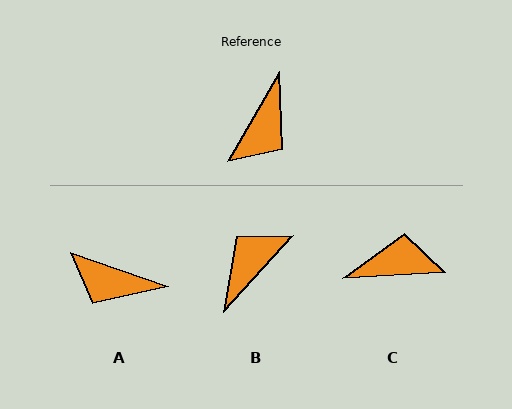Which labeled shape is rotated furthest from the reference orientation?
B, about 168 degrees away.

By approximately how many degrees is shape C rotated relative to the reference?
Approximately 124 degrees counter-clockwise.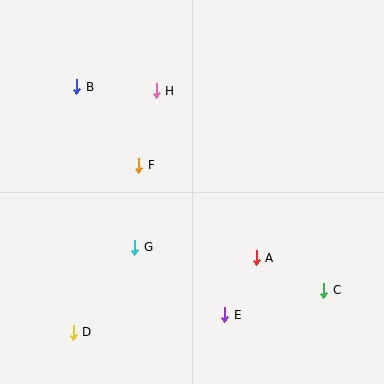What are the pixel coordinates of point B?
Point B is at (77, 87).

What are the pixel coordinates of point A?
Point A is at (256, 258).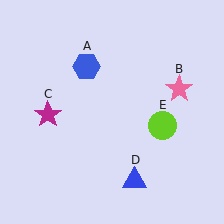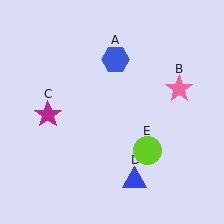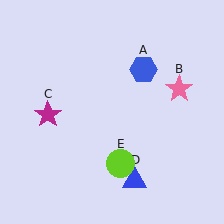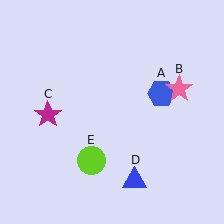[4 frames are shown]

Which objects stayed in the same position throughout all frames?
Pink star (object B) and magenta star (object C) and blue triangle (object D) remained stationary.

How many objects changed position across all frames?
2 objects changed position: blue hexagon (object A), lime circle (object E).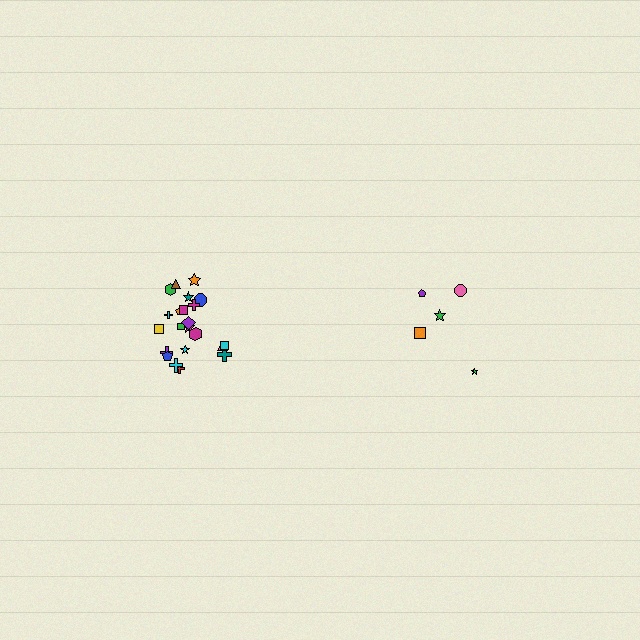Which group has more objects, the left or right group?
The left group.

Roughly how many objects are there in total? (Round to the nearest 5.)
Roughly 25 objects in total.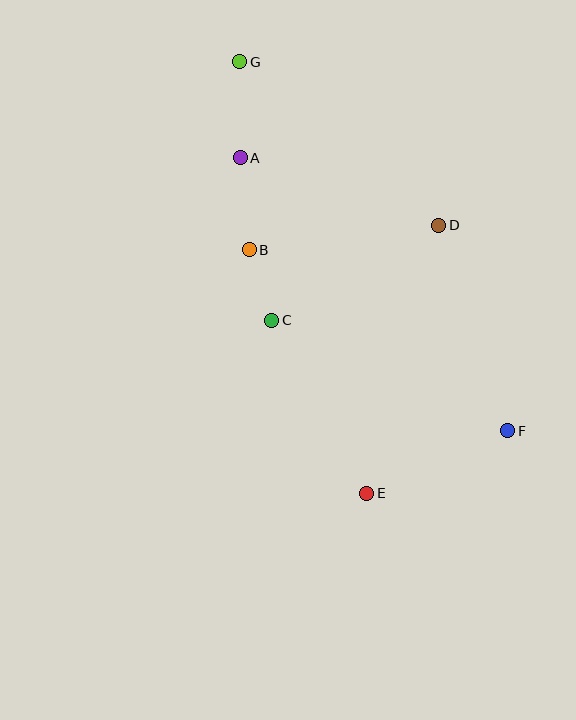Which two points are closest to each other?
Points B and C are closest to each other.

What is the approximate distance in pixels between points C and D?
The distance between C and D is approximately 192 pixels.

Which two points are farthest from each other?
Points F and G are farthest from each other.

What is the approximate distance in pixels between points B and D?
The distance between B and D is approximately 191 pixels.